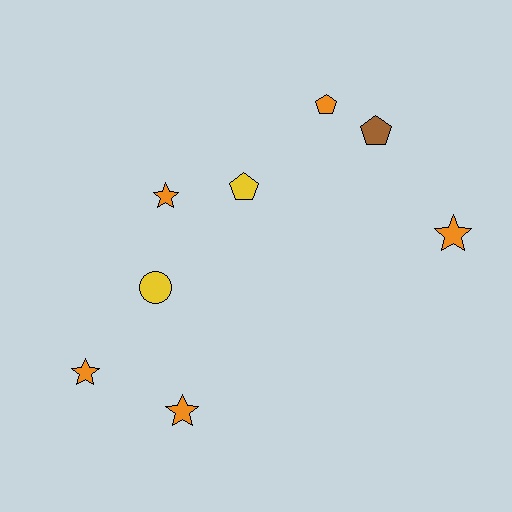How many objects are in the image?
There are 8 objects.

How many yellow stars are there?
There are no yellow stars.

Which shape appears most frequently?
Star, with 4 objects.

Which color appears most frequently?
Orange, with 5 objects.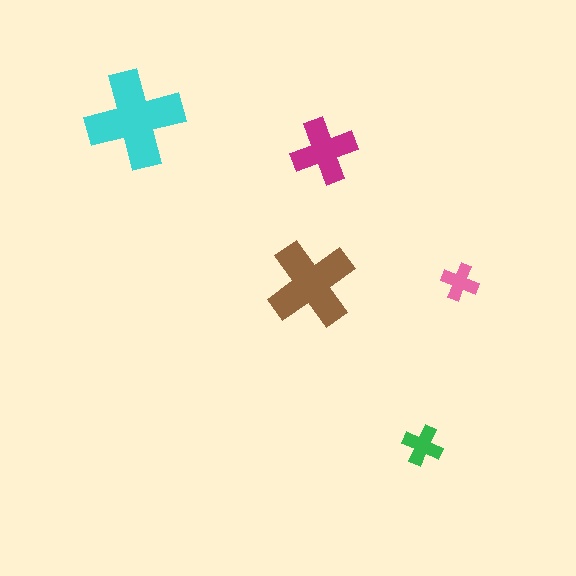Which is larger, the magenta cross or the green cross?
The magenta one.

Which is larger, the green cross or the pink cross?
The green one.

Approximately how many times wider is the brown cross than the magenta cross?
About 1.5 times wider.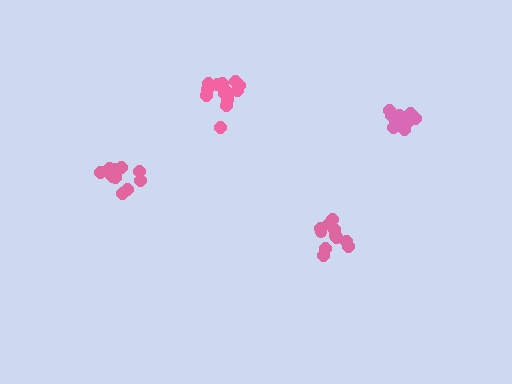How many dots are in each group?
Group 1: 12 dots, Group 2: 14 dots, Group 3: 11 dots, Group 4: 11 dots (48 total).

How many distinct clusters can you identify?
There are 4 distinct clusters.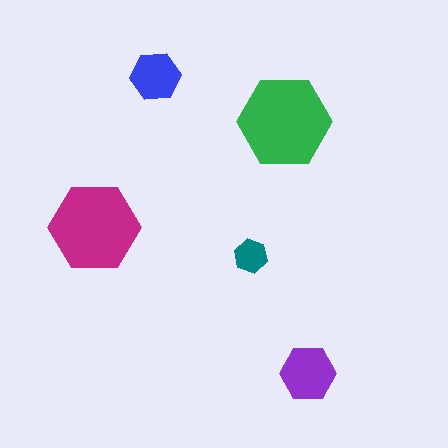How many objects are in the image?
There are 5 objects in the image.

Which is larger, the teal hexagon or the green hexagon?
The green one.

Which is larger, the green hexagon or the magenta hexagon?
The green one.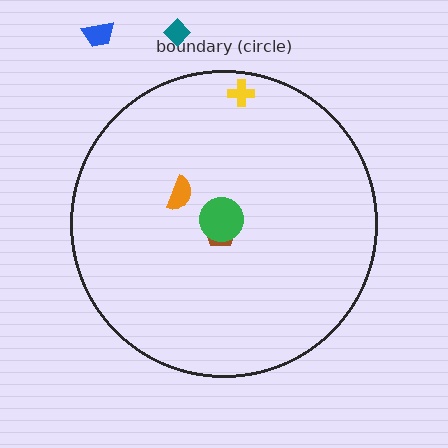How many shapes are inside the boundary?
4 inside, 2 outside.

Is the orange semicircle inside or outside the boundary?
Inside.